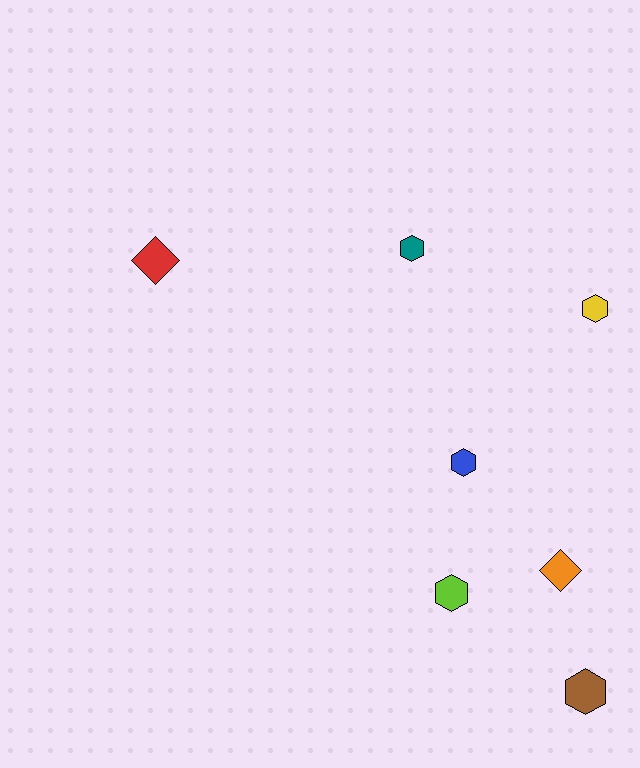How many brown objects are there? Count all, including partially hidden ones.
There is 1 brown object.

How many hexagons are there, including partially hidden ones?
There are 5 hexagons.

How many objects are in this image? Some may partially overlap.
There are 7 objects.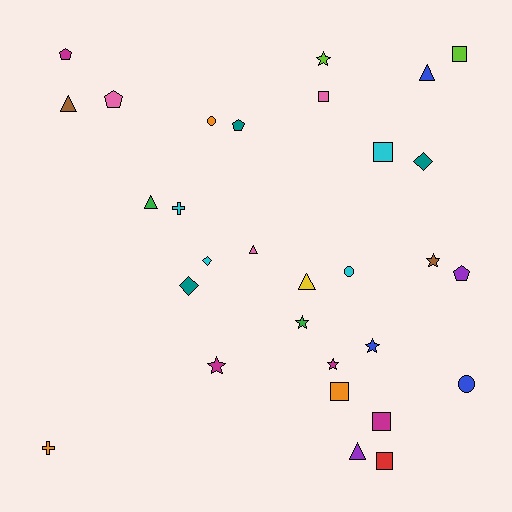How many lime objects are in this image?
There are 2 lime objects.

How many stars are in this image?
There are 6 stars.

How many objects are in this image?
There are 30 objects.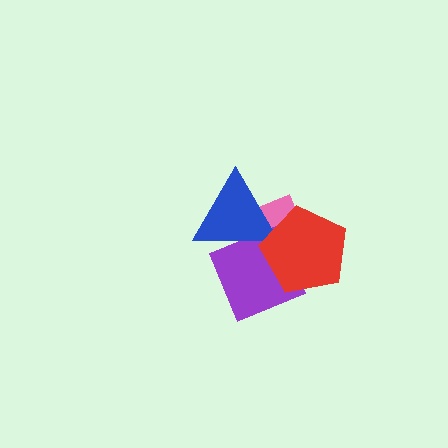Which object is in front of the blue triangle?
The red pentagon is in front of the blue triangle.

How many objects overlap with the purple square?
3 objects overlap with the purple square.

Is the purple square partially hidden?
Yes, it is partially covered by another shape.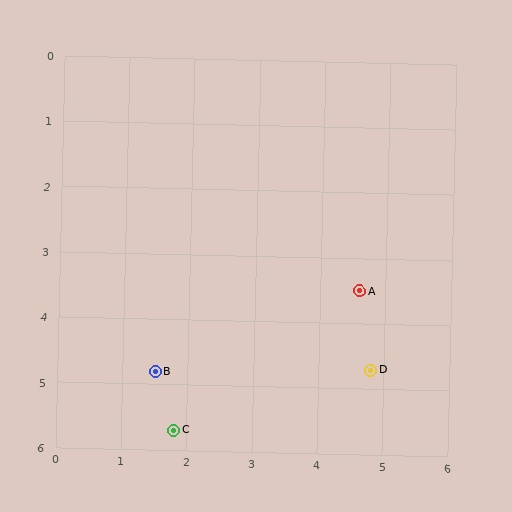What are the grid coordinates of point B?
Point B is at approximately (1.5, 4.8).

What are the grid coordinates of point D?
Point D is at approximately (4.8, 4.7).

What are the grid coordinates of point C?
Point C is at approximately (1.8, 5.7).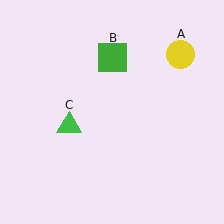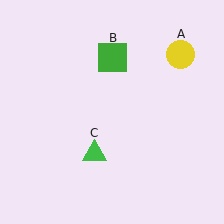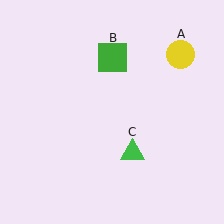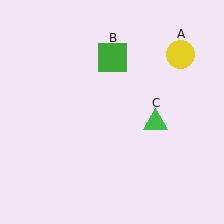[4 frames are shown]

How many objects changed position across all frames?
1 object changed position: green triangle (object C).